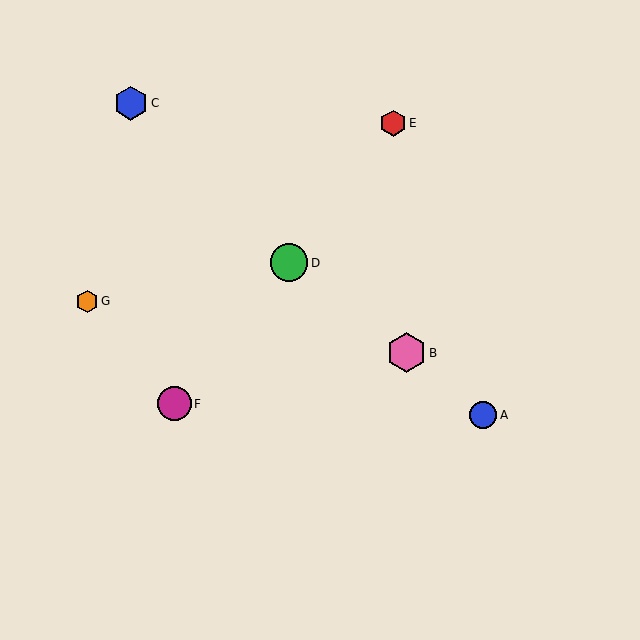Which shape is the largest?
The pink hexagon (labeled B) is the largest.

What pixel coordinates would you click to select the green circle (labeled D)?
Click at (289, 263) to select the green circle D.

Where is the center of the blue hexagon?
The center of the blue hexagon is at (131, 103).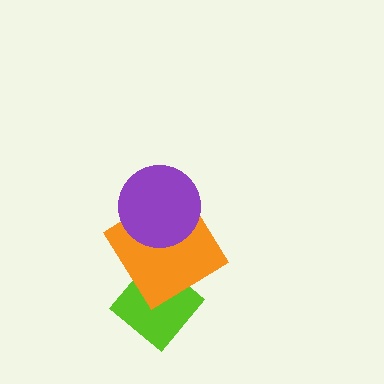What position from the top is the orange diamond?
The orange diamond is 2nd from the top.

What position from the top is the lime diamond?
The lime diamond is 3rd from the top.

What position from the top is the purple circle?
The purple circle is 1st from the top.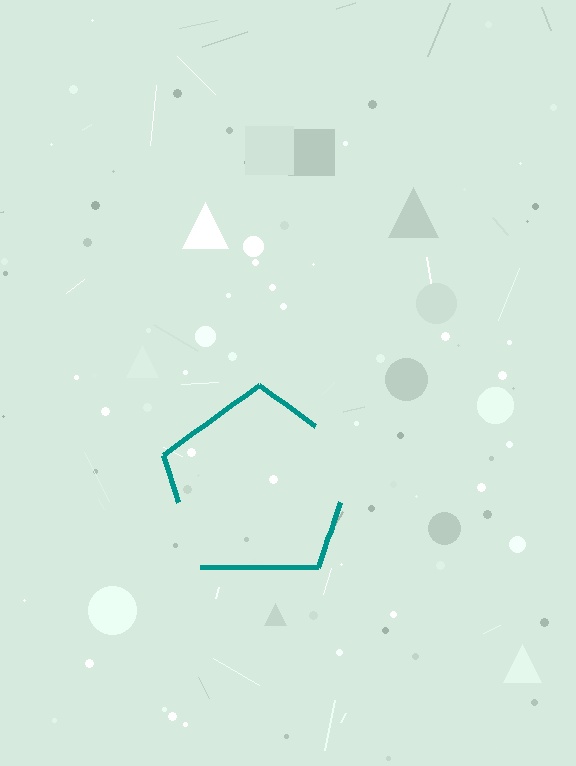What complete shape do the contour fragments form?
The contour fragments form a pentagon.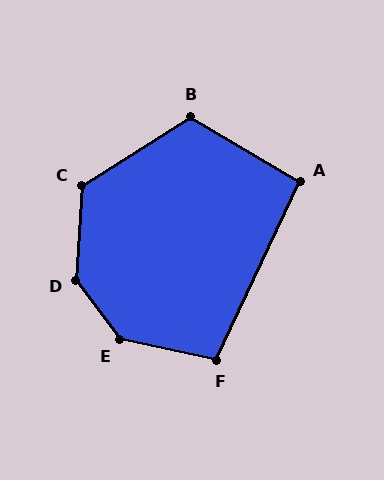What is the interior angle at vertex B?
Approximately 117 degrees (obtuse).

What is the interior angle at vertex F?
Approximately 103 degrees (obtuse).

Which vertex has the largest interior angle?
D, at approximately 140 degrees.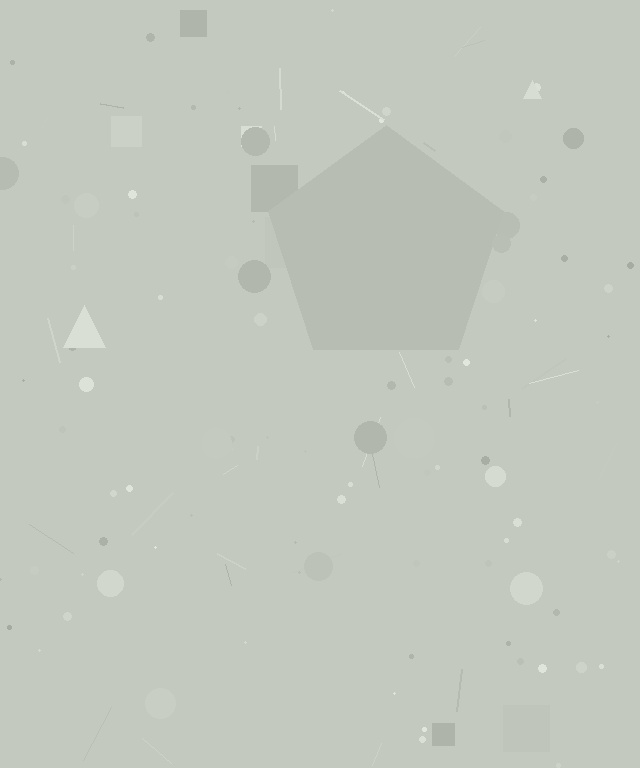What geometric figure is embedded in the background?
A pentagon is embedded in the background.